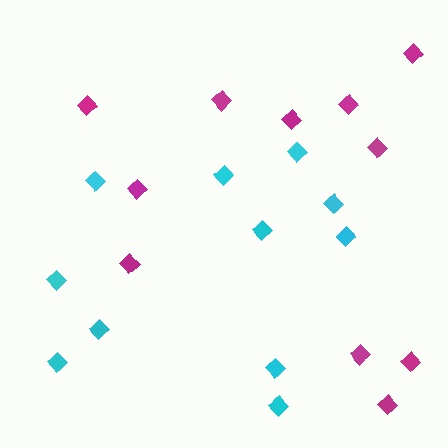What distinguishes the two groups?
There are 2 groups: one group of magenta diamonds (11) and one group of cyan diamonds (11).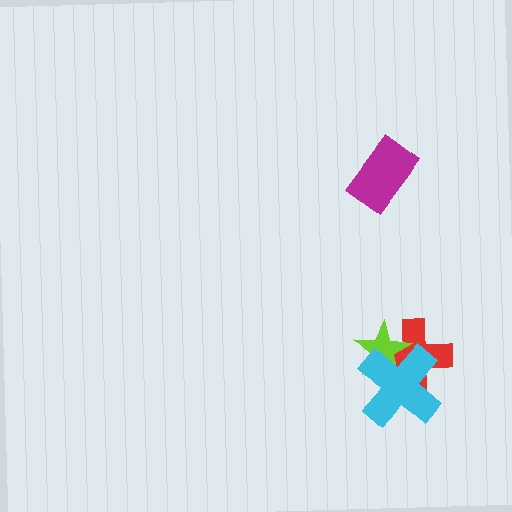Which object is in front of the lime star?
The cyan cross is in front of the lime star.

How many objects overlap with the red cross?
2 objects overlap with the red cross.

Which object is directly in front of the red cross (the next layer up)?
The lime star is directly in front of the red cross.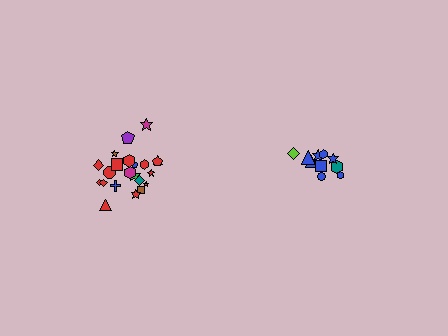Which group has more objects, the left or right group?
The left group.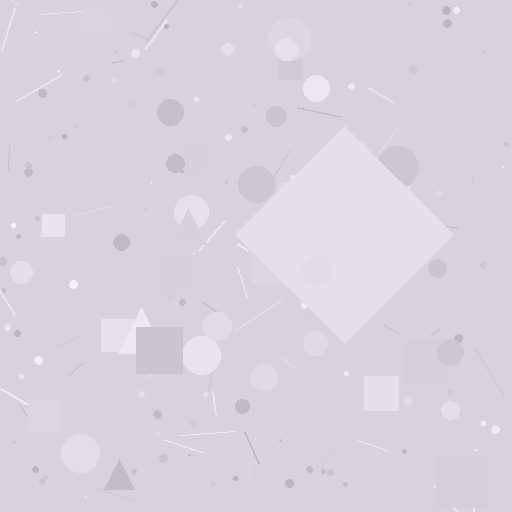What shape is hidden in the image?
A diamond is hidden in the image.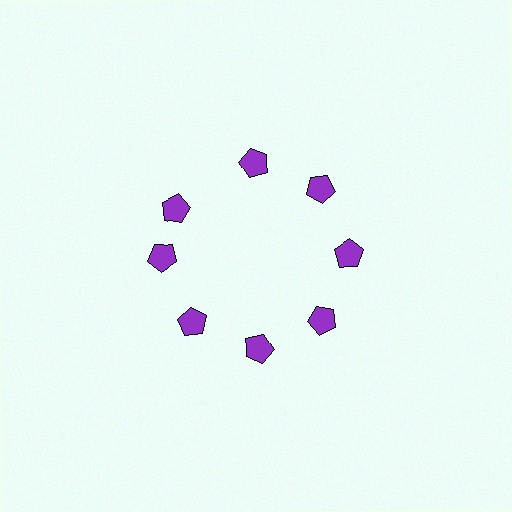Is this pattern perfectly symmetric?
No. The 8 purple pentagons are arranged in a ring, but one element near the 10 o'clock position is rotated out of alignment along the ring, breaking the 8-fold rotational symmetry.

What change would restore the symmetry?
The symmetry would be restored by rotating it back into even spacing with its neighbors so that all 8 pentagons sit at equal angles and equal distance from the center.